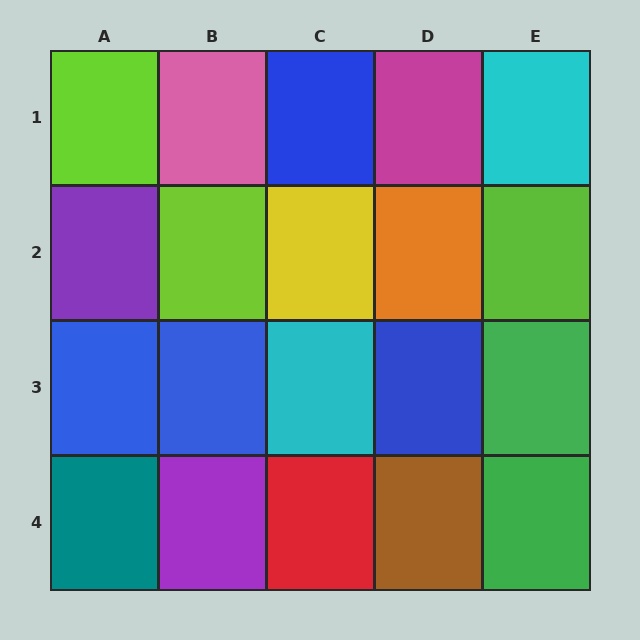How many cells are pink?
1 cell is pink.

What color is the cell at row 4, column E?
Green.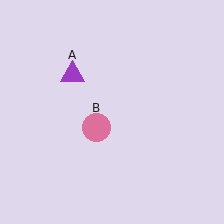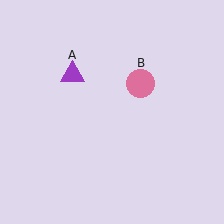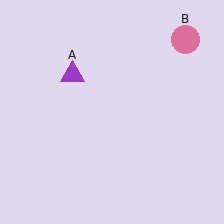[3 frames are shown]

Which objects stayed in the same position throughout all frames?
Purple triangle (object A) remained stationary.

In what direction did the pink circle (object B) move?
The pink circle (object B) moved up and to the right.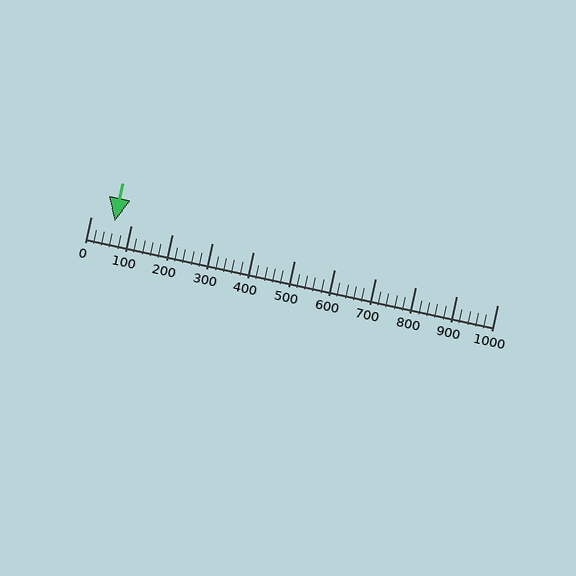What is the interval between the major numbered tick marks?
The major tick marks are spaced 100 units apart.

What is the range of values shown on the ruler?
The ruler shows values from 0 to 1000.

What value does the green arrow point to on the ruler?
The green arrow points to approximately 60.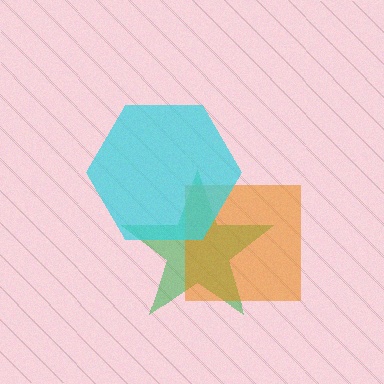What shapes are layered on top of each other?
The layered shapes are: a green star, an orange square, a cyan hexagon.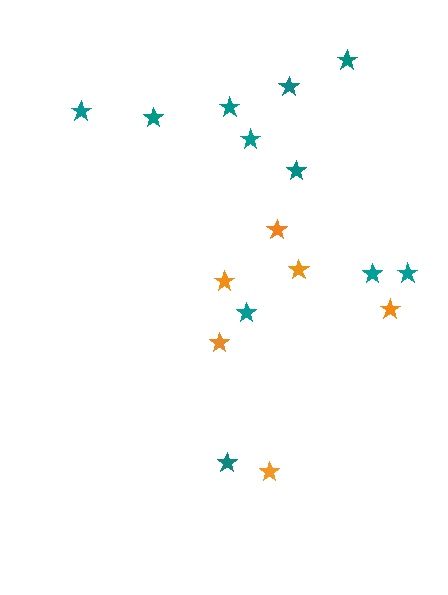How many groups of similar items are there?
There are 2 groups: one group of teal stars (11) and one group of orange stars (6).